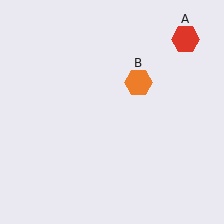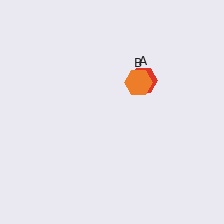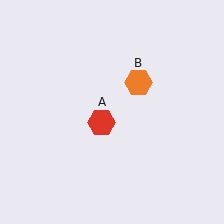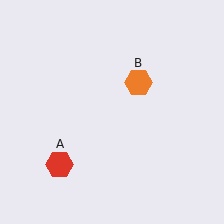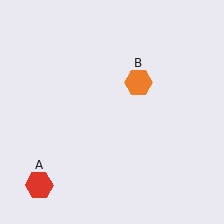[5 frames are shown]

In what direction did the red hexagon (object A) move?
The red hexagon (object A) moved down and to the left.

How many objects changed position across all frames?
1 object changed position: red hexagon (object A).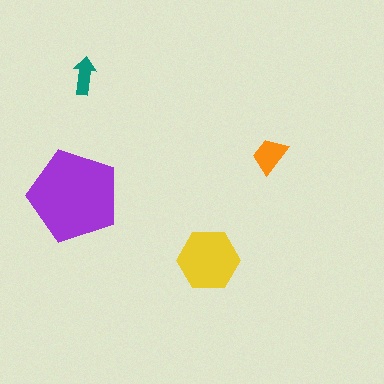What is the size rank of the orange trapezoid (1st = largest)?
3rd.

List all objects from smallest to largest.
The teal arrow, the orange trapezoid, the yellow hexagon, the purple pentagon.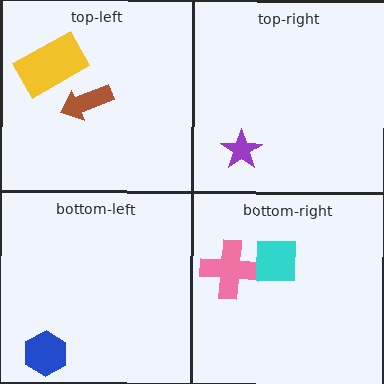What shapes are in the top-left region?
The brown arrow, the yellow rectangle.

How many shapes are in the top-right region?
1.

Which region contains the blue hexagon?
The bottom-left region.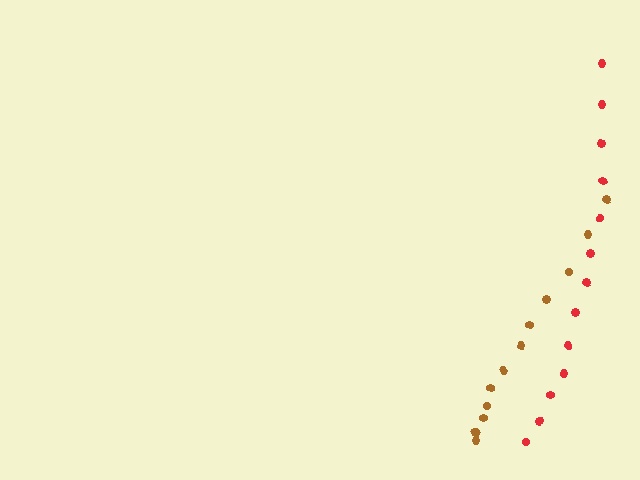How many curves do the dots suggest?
There are 2 distinct paths.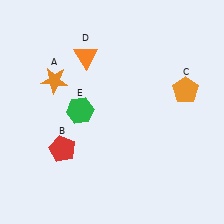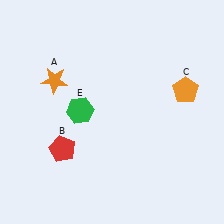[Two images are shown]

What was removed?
The orange triangle (D) was removed in Image 2.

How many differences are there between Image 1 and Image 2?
There is 1 difference between the two images.